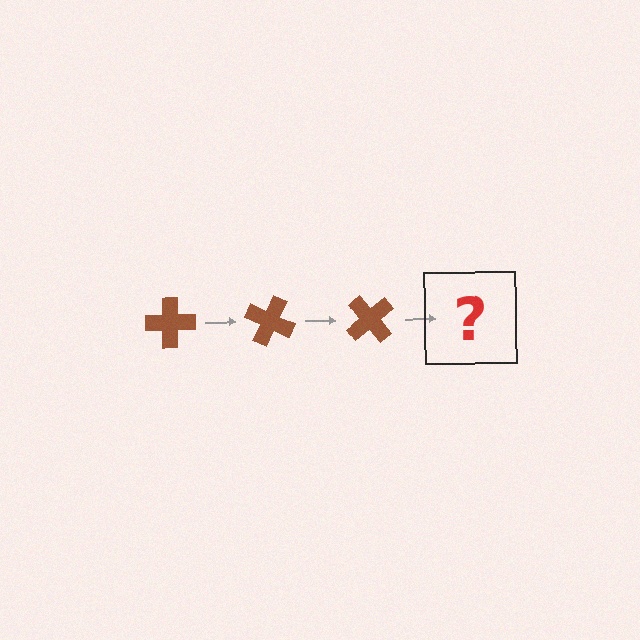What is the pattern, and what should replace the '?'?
The pattern is that the cross rotates 25 degrees each step. The '?' should be a brown cross rotated 75 degrees.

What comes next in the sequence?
The next element should be a brown cross rotated 75 degrees.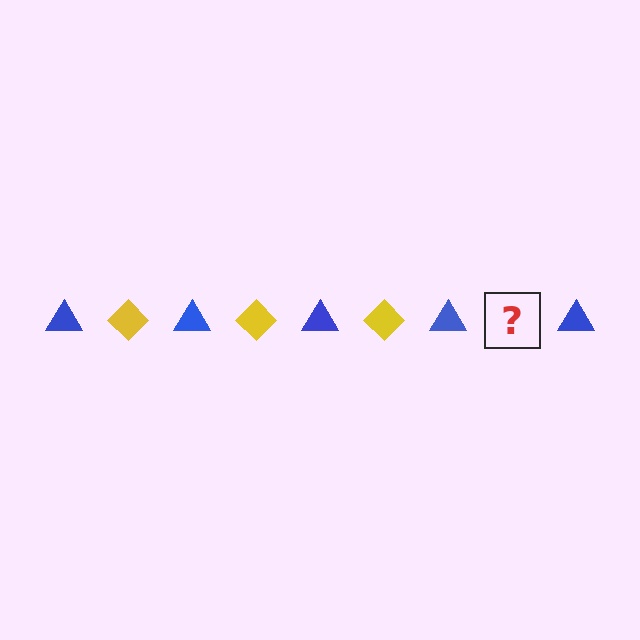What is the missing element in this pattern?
The missing element is a yellow diamond.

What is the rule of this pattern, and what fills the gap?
The rule is that the pattern alternates between blue triangle and yellow diamond. The gap should be filled with a yellow diamond.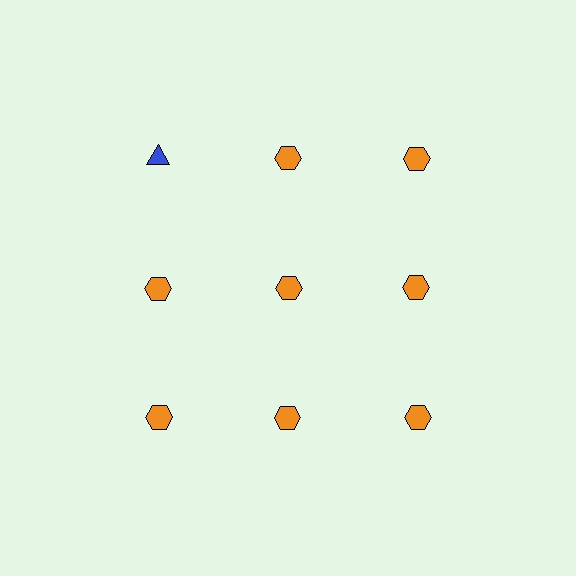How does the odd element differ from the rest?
It differs in both color (blue instead of orange) and shape (triangle instead of hexagon).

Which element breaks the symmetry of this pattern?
The blue triangle in the top row, leftmost column breaks the symmetry. All other shapes are orange hexagons.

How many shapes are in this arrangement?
There are 9 shapes arranged in a grid pattern.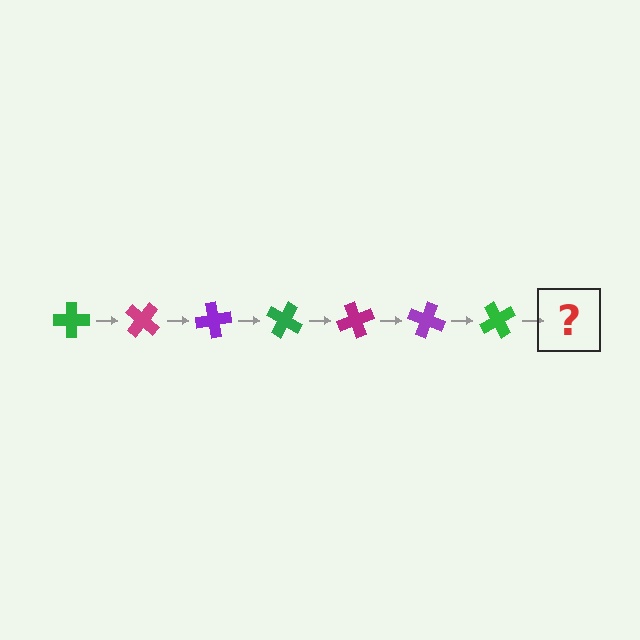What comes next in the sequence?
The next element should be a magenta cross, rotated 280 degrees from the start.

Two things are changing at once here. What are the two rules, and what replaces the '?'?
The two rules are that it rotates 40 degrees each step and the color cycles through green, magenta, and purple. The '?' should be a magenta cross, rotated 280 degrees from the start.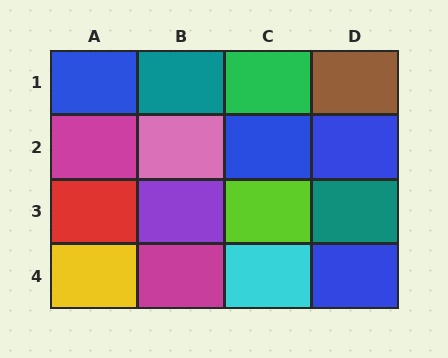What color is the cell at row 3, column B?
Purple.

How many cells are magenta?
2 cells are magenta.